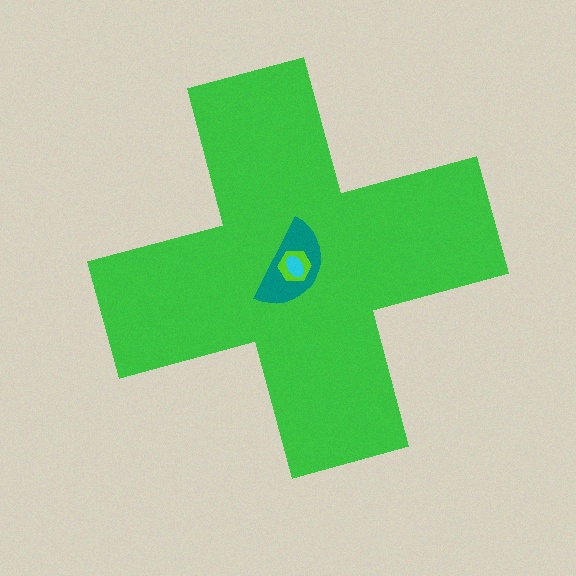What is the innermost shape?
The cyan ellipse.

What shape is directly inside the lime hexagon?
The cyan ellipse.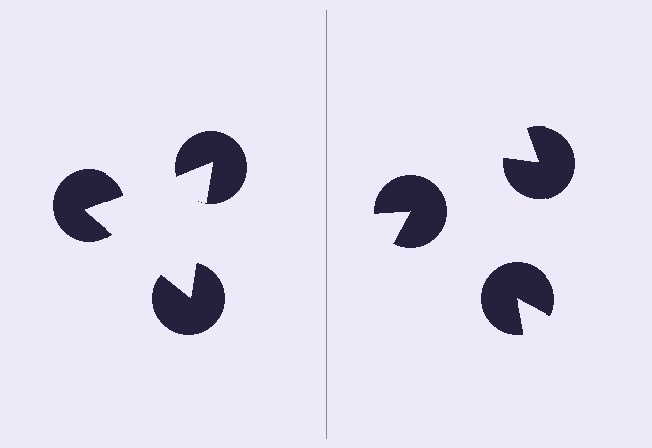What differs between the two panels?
The pac-man discs are positioned identically on both sides; only the wedge orientations differ. On the left they align to a triangle; on the right they are misaligned.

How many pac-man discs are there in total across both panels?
6 — 3 on each side.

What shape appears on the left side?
An illusory triangle.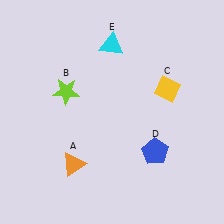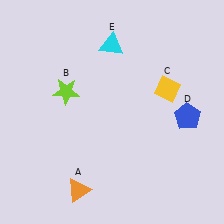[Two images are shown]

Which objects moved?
The objects that moved are: the orange triangle (A), the blue pentagon (D).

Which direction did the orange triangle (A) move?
The orange triangle (A) moved down.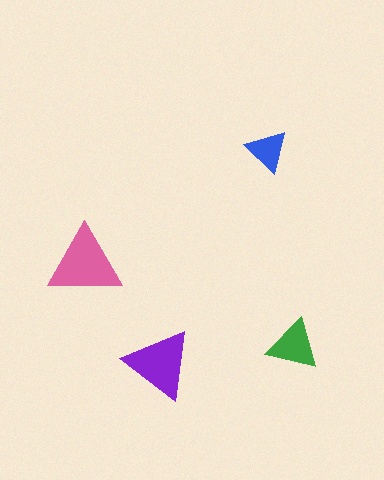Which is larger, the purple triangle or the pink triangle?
The pink one.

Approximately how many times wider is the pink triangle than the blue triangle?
About 1.5 times wider.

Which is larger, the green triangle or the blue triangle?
The green one.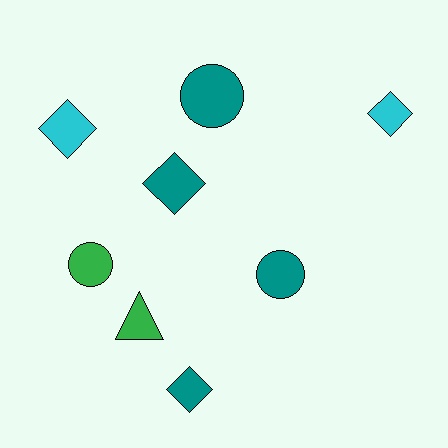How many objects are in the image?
There are 8 objects.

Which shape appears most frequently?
Diamond, with 4 objects.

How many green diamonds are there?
There are no green diamonds.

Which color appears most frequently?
Teal, with 4 objects.